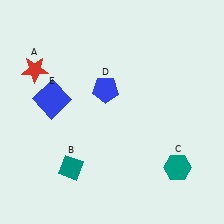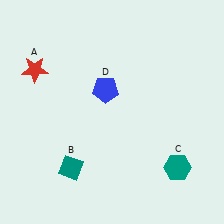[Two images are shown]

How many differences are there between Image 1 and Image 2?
There is 1 difference between the two images.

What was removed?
The blue square (E) was removed in Image 2.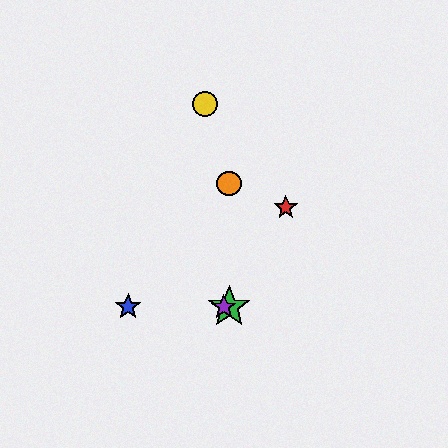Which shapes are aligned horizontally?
The blue star, the green star, the purple star are aligned horizontally.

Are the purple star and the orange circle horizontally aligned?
No, the purple star is at y≈307 and the orange circle is at y≈184.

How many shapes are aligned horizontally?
3 shapes (the blue star, the green star, the purple star) are aligned horizontally.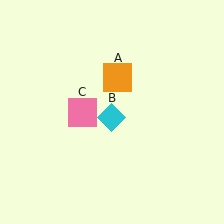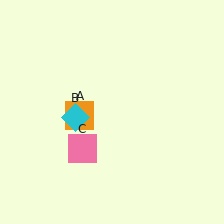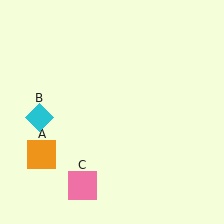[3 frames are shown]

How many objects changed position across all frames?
3 objects changed position: orange square (object A), cyan diamond (object B), pink square (object C).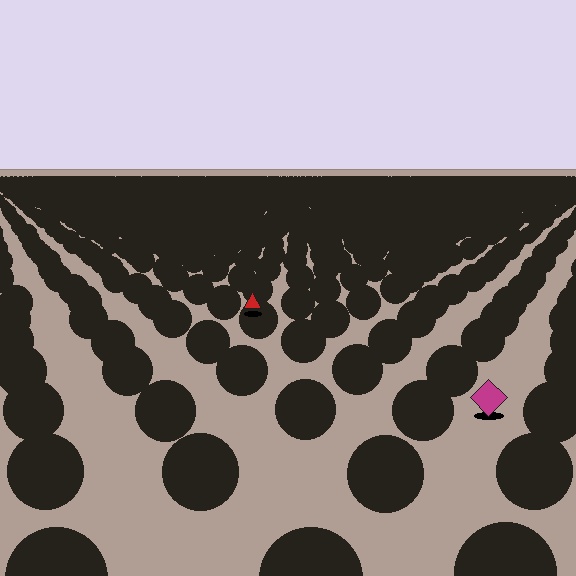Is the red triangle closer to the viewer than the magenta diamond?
No. The magenta diamond is closer — you can tell from the texture gradient: the ground texture is coarser near it.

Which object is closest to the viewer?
The magenta diamond is closest. The texture marks near it are larger and more spread out.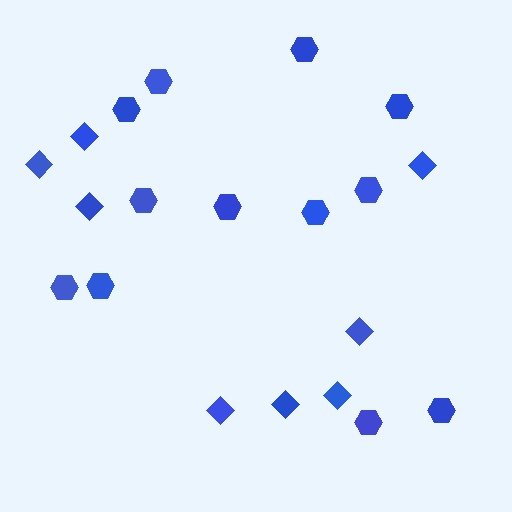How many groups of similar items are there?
There are 2 groups: one group of hexagons (12) and one group of diamonds (8).